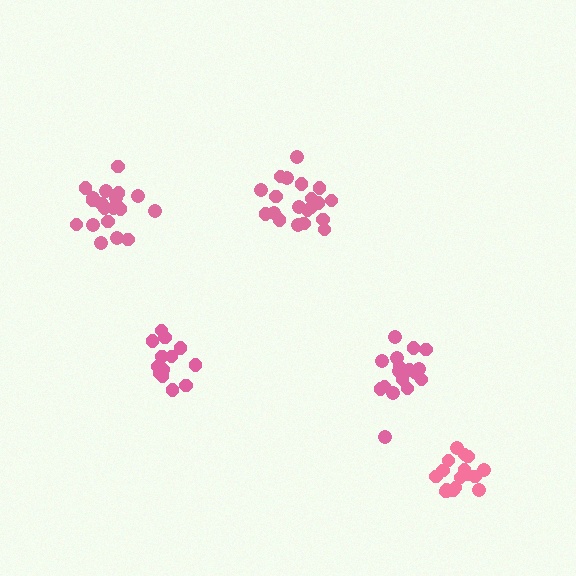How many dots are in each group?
Group 1: 17 dots, Group 2: 14 dots, Group 3: 20 dots, Group 4: 19 dots, Group 5: 16 dots (86 total).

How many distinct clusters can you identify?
There are 5 distinct clusters.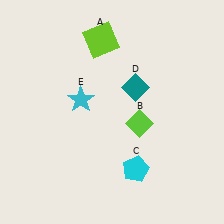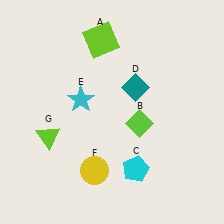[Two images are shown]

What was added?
A yellow circle (F), a lime triangle (G) were added in Image 2.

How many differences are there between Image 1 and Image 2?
There are 2 differences between the two images.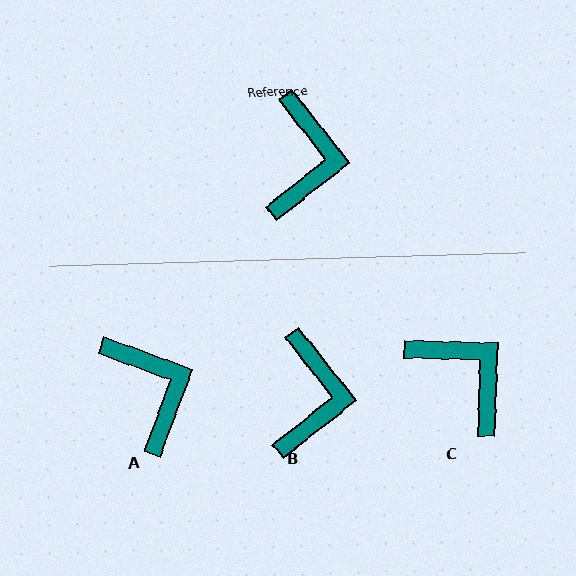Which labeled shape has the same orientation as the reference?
B.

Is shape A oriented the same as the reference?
No, it is off by about 32 degrees.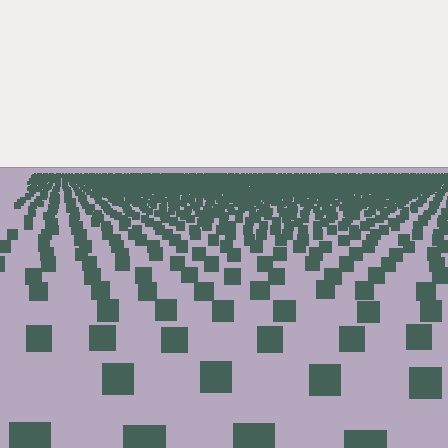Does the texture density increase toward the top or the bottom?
Density increases toward the top.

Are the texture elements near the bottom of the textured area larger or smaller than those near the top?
Larger. Near the bottom, elements are closer to the viewer and appear at a bigger on-screen size.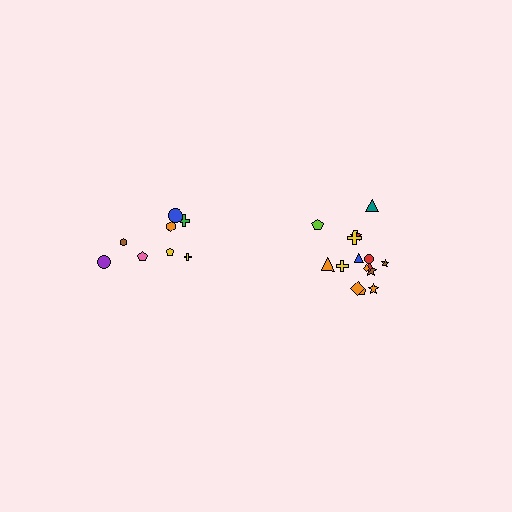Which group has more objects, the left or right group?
The right group.